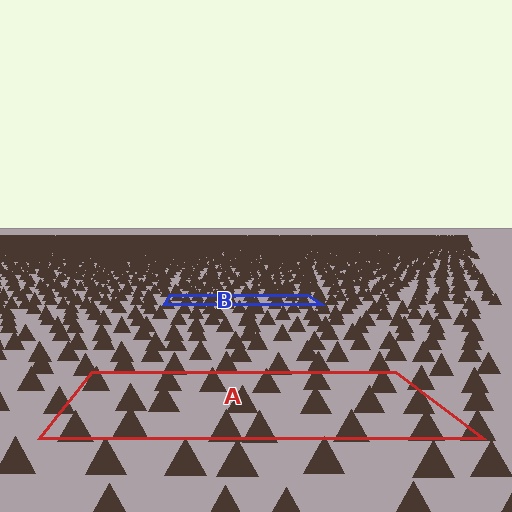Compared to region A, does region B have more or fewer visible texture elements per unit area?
Region B has more texture elements per unit area — they are packed more densely because it is farther away.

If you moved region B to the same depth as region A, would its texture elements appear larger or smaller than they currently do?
They would appear larger. At a closer depth, the same texture elements are projected at a bigger on-screen size.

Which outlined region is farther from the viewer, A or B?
Region B is farther from the viewer — the texture elements inside it appear smaller and more densely packed.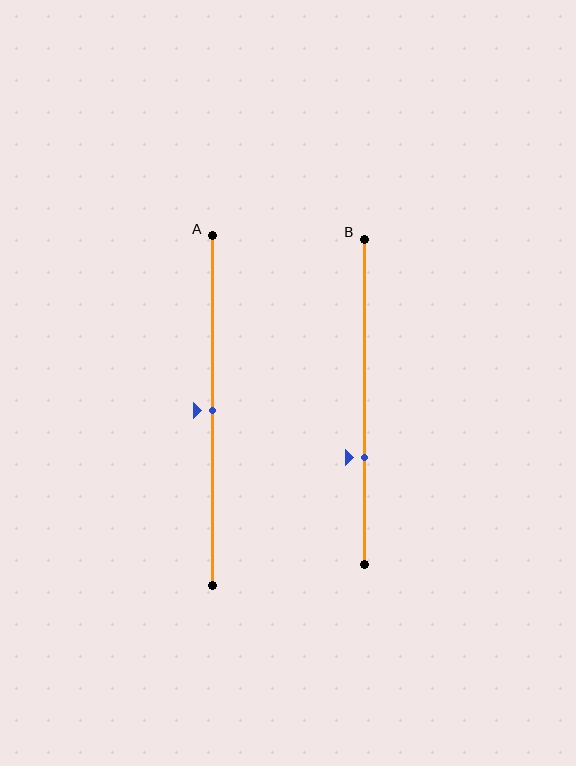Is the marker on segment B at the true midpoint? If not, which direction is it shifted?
No, the marker on segment B is shifted downward by about 17% of the segment length.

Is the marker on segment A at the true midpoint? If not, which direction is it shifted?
Yes, the marker on segment A is at the true midpoint.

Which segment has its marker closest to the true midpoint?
Segment A has its marker closest to the true midpoint.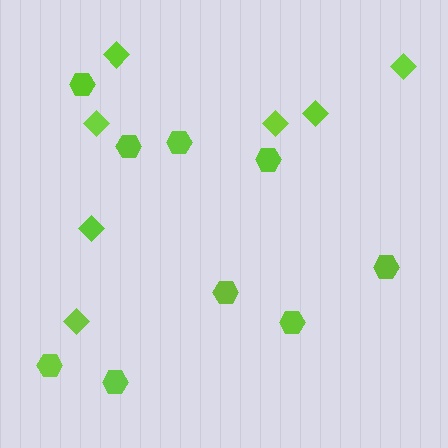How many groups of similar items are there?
There are 2 groups: one group of hexagons (9) and one group of diamonds (7).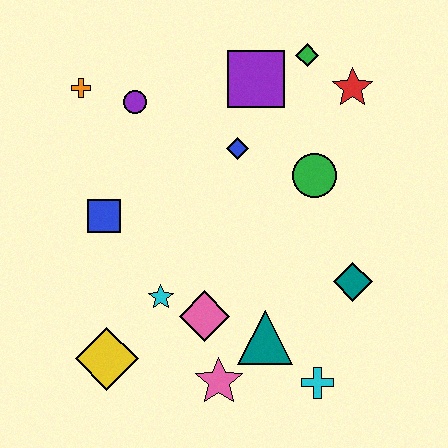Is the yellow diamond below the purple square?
Yes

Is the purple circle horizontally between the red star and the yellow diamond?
Yes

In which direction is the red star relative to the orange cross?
The red star is to the right of the orange cross.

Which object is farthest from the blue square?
The red star is farthest from the blue square.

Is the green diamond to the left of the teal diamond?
Yes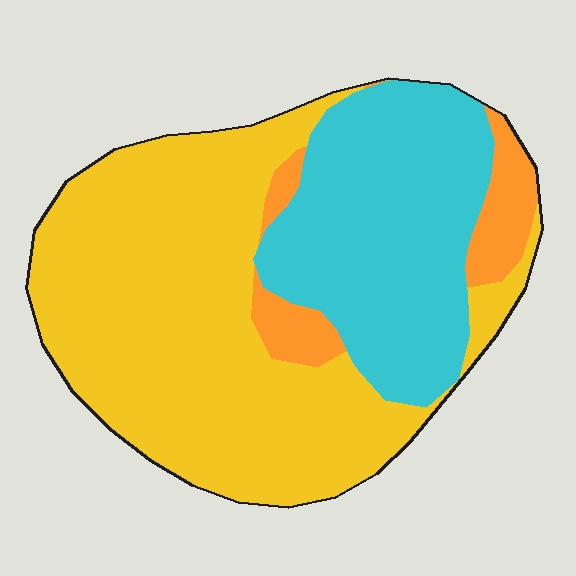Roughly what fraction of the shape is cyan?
Cyan takes up about one third (1/3) of the shape.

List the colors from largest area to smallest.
From largest to smallest: yellow, cyan, orange.